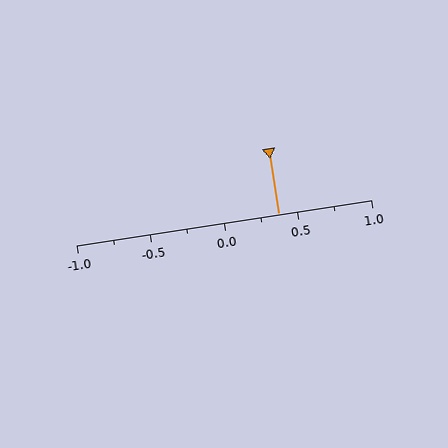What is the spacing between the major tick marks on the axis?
The major ticks are spaced 0.5 apart.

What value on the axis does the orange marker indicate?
The marker indicates approximately 0.38.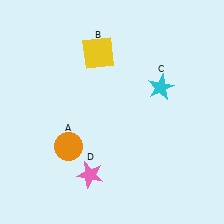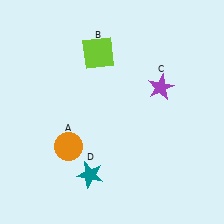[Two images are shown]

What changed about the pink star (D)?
In Image 1, D is pink. In Image 2, it changed to teal.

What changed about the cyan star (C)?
In Image 1, C is cyan. In Image 2, it changed to purple.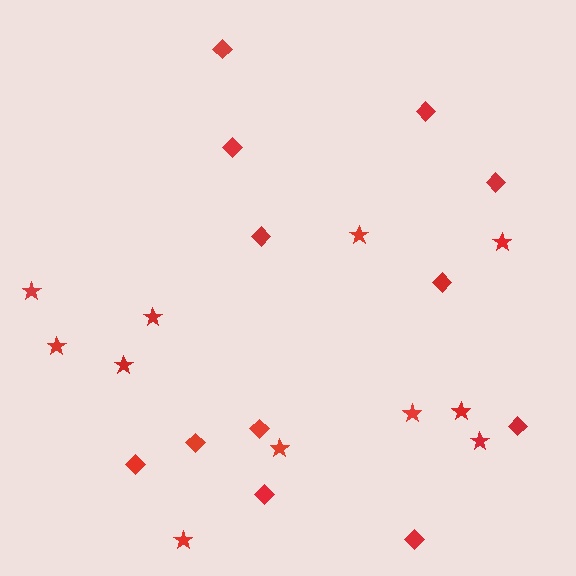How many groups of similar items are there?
There are 2 groups: one group of stars (11) and one group of diamonds (12).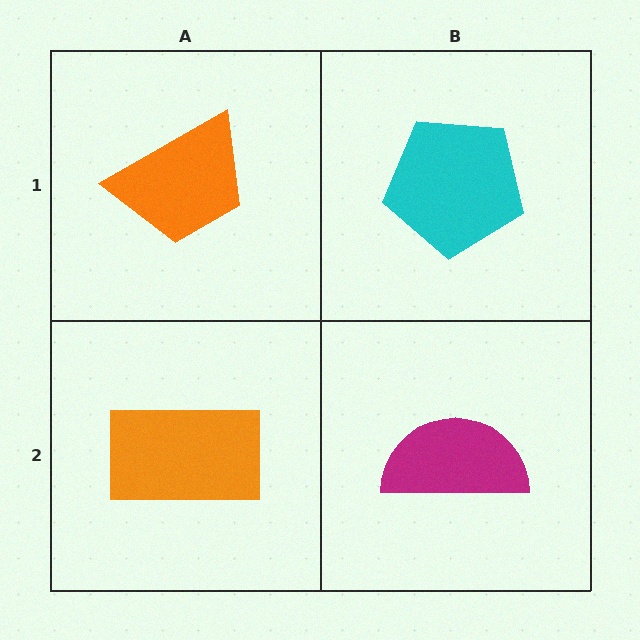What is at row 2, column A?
An orange rectangle.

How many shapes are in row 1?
2 shapes.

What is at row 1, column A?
An orange trapezoid.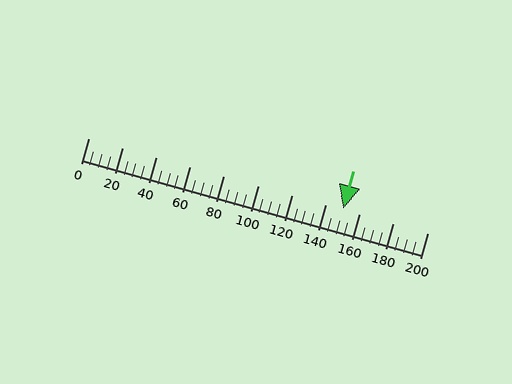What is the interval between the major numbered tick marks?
The major tick marks are spaced 20 units apart.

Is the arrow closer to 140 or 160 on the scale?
The arrow is closer to 160.